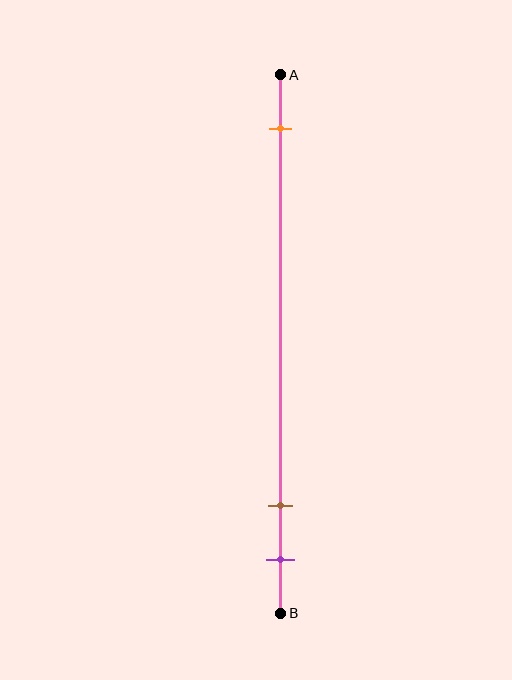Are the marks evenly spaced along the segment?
No, the marks are not evenly spaced.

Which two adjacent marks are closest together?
The brown and purple marks are the closest adjacent pair.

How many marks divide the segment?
There are 3 marks dividing the segment.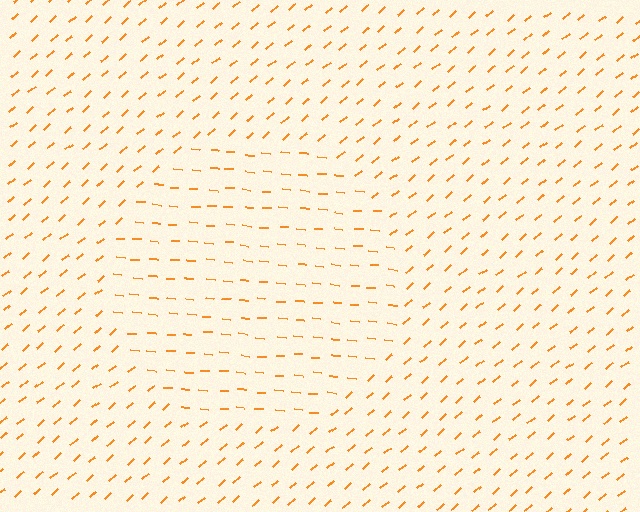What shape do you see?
I see a circle.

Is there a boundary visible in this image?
Yes, there is a texture boundary formed by a change in line orientation.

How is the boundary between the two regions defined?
The boundary is defined purely by a change in line orientation (approximately 45 degrees difference). All lines are the same color and thickness.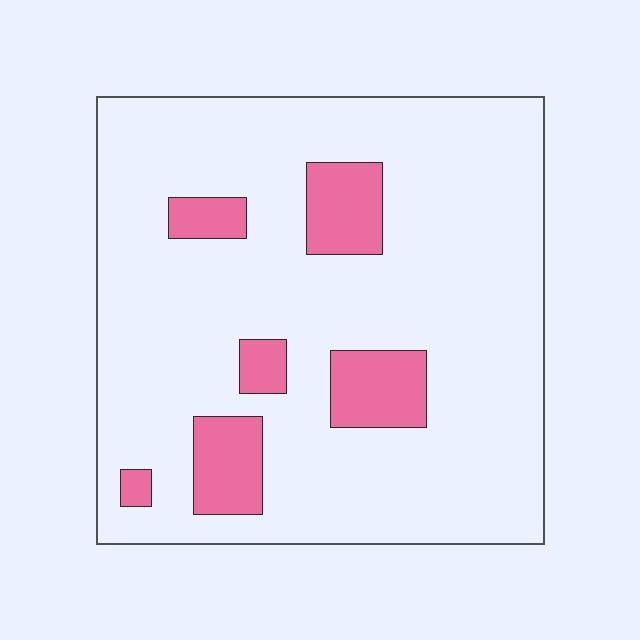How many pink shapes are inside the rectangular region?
6.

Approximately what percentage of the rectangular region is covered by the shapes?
Approximately 15%.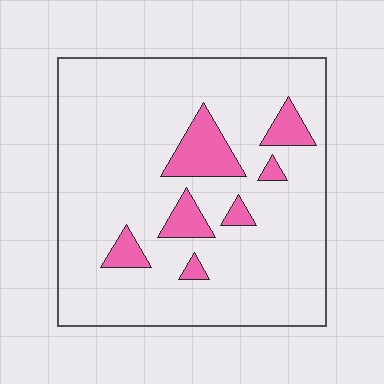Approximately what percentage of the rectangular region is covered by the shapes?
Approximately 10%.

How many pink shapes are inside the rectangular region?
7.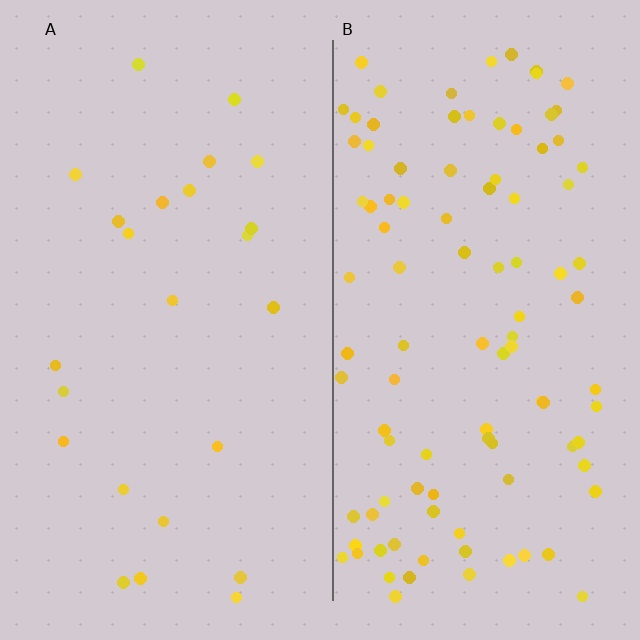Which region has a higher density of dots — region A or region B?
B (the right).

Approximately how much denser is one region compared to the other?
Approximately 4.2× — region B over region A.